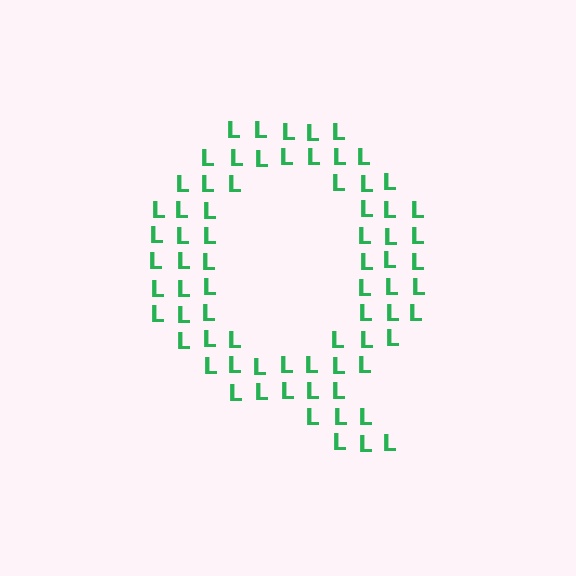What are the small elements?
The small elements are letter L's.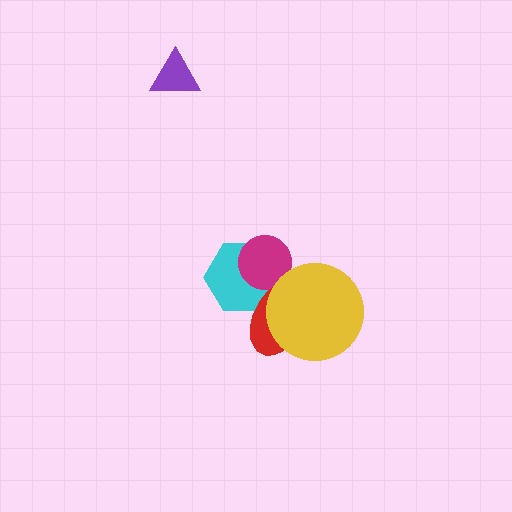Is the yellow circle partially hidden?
No, no other shape covers it.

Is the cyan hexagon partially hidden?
Yes, it is partially covered by another shape.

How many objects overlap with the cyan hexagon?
2 objects overlap with the cyan hexagon.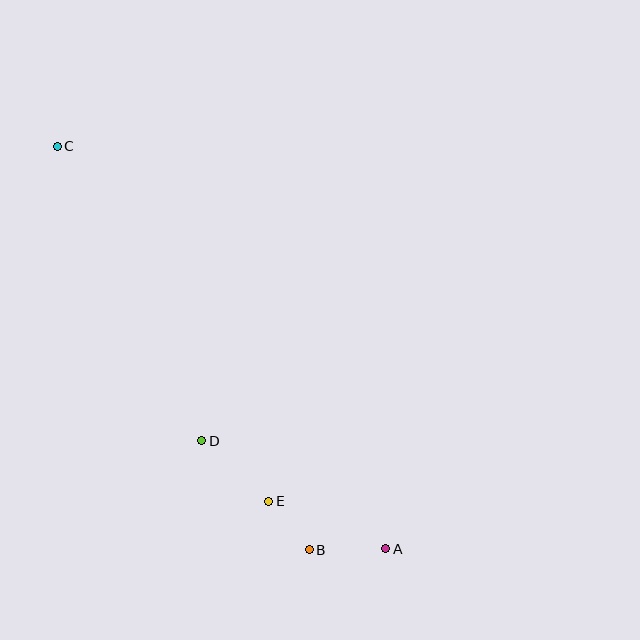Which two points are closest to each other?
Points B and E are closest to each other.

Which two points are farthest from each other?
Points A and C are farthest from each other.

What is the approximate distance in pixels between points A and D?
The distance between A and D is approximately 213 pixels.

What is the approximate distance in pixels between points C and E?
The distance between C and E is approximately 413 pixels.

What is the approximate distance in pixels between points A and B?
The distance between A and B is approximately 76 pixels.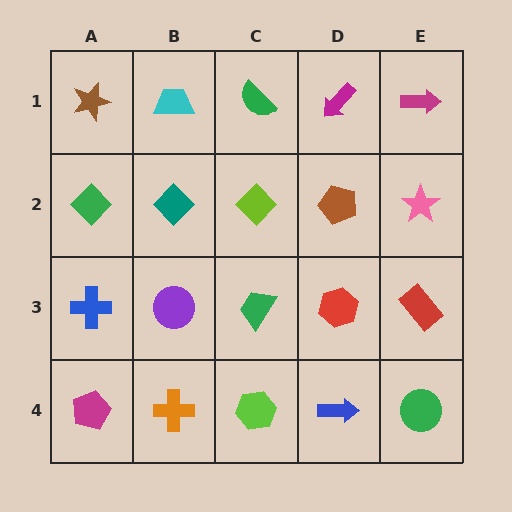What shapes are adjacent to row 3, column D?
A brown pentagon (row 2, column D), a blue arrow (row 4, column D), a green trapezoid (row 3, column C), a red rectangle (row 3, column E).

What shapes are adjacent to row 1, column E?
A pink star (row 2, column E), a magenta arrow (row 1, column D).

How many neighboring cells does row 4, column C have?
3.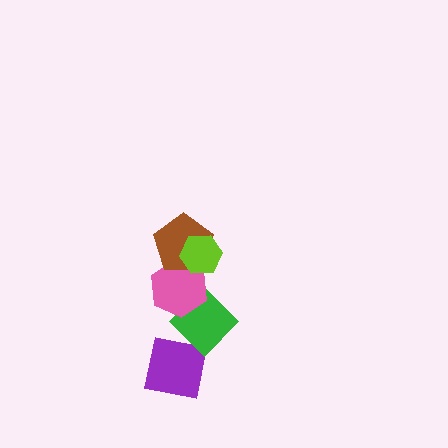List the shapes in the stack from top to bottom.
From top to bottom: the lime hexagon, the brown pentagon, the pink hexagon, the green diamond, the purple square.